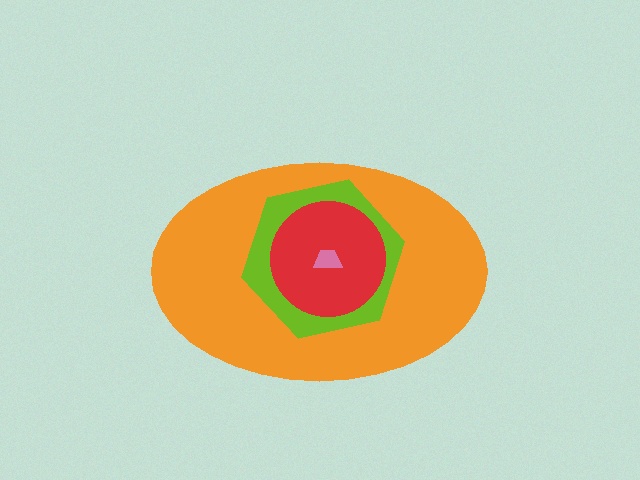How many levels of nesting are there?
4.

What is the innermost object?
The pink trapezoid.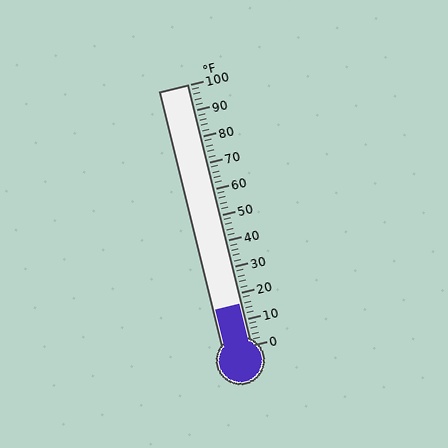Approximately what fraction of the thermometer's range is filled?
The thermometer is filled to approximately 15% of its range.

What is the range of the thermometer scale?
The thermometer scale ranges from 0°F to 100°F.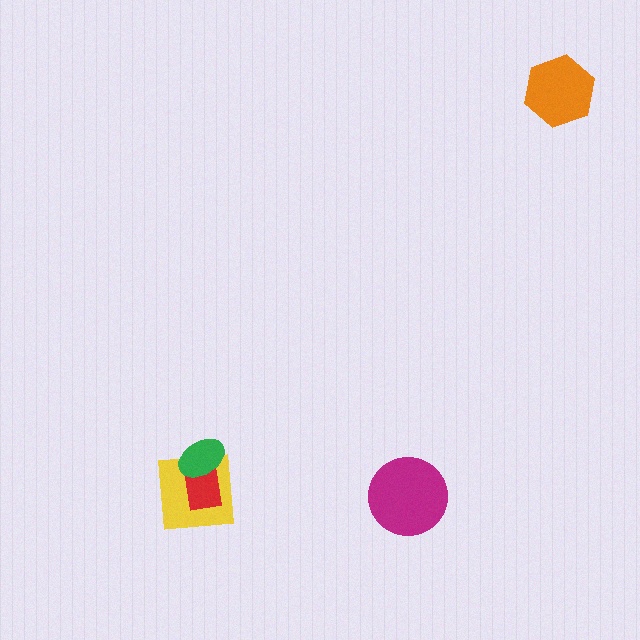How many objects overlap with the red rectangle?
2 objects overlap with the red rectangle.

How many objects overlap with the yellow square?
2 objects overlap with the yellow square.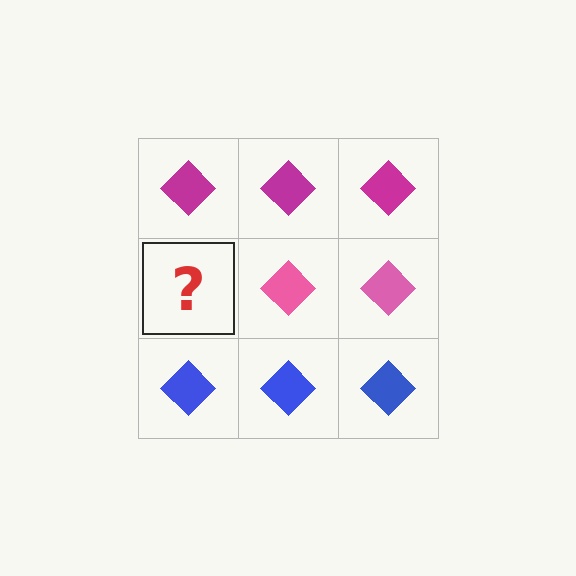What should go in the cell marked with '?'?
The missing cell should contain a pink diamond.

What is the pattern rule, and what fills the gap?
The rule is that each row has a consistent color. The gap should be filled with a pink diamond.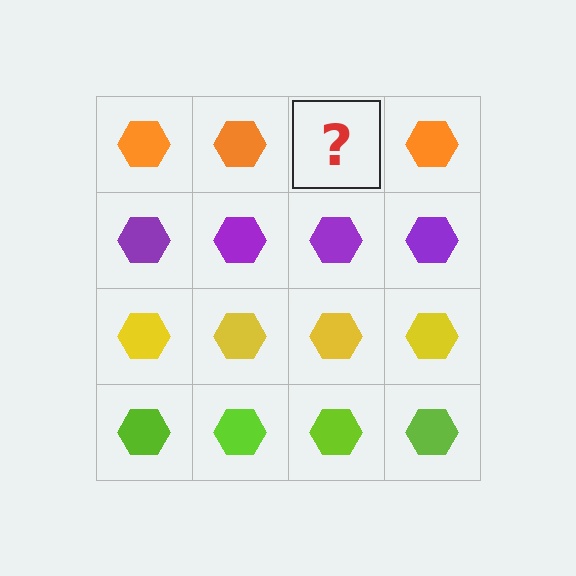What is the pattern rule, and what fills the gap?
The rule is that each row has a consistent color. The gap should be filled with an orange hexagon.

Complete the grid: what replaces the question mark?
The question mark should be replaced with an orange hexagon.